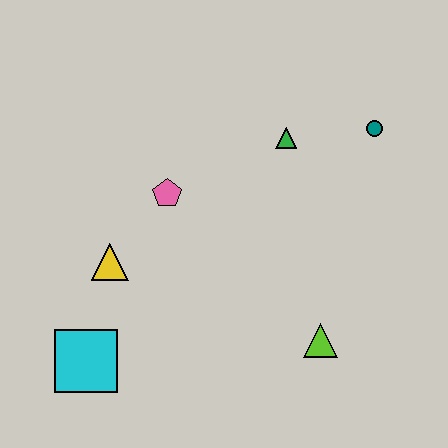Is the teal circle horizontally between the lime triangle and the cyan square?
No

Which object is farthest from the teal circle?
The cyan square is farthest from the teal circle.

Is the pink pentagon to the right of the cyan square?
Yes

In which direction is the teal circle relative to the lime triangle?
The teal circle is above the lime triangle.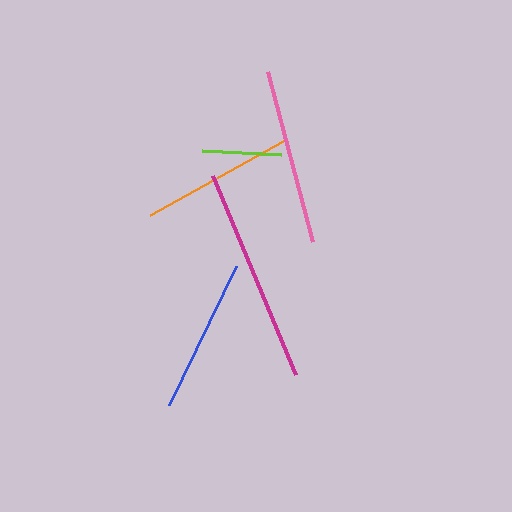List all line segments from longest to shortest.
From longest to shortest: magenta, pink, blue, orange, lime.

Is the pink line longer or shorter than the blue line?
The pink line is longer than the blue line.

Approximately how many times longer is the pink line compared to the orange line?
The pink line is approximately 1.2 times the length of the orange line.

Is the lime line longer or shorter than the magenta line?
The magenta line is longer than the lime line.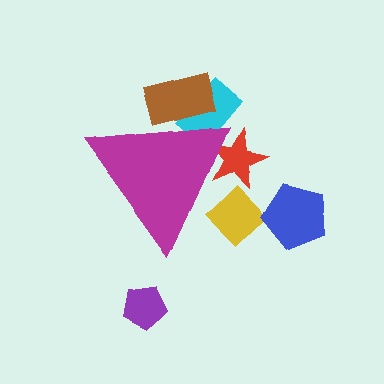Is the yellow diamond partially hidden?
Yes, the yellow diamond is partially hidden behind the magenta triangle.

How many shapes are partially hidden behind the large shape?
4 shapes are partially hidden.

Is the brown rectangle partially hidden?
Yes, the brown rectangle is partially hidden behind the magenta triangle.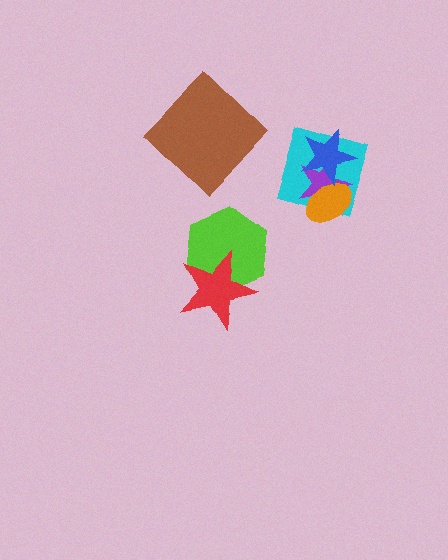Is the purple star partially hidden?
Yes, it is partially covered by another shape.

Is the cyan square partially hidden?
Yes, it is partially covered by another shape.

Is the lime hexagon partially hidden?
Yes, it is partially covered by another shape.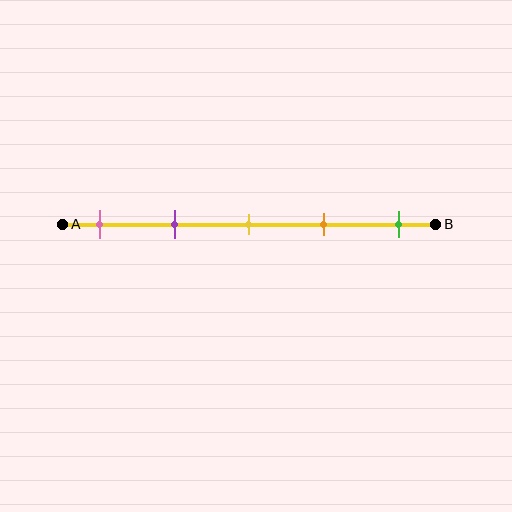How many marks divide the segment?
There are 5 marks dividing the segment.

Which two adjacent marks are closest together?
The yellow and orange marks are the closest adjacent pair.